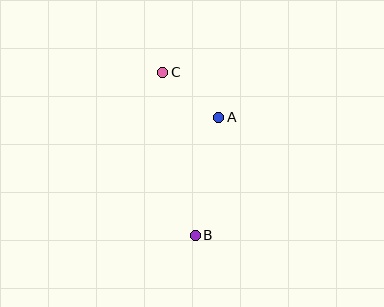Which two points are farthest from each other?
Points B and C are farthest from each other.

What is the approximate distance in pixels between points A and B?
The distance between A and B is approximately 120 pixels.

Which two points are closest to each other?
Points A and C are closest to each other.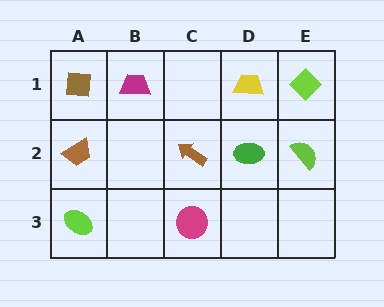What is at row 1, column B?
A magenta trapezoid.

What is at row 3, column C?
A magenta circle.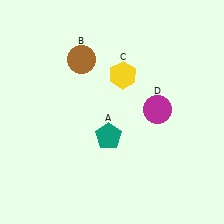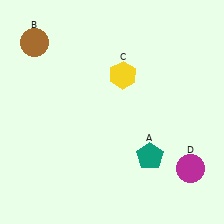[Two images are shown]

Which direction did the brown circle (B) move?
The brown circle (B) moved left.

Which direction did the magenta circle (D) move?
The magenta circle (D) moved down.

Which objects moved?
The objects that moved are: the teal pentagon (A), the brown circle (B), the magenta circle (D).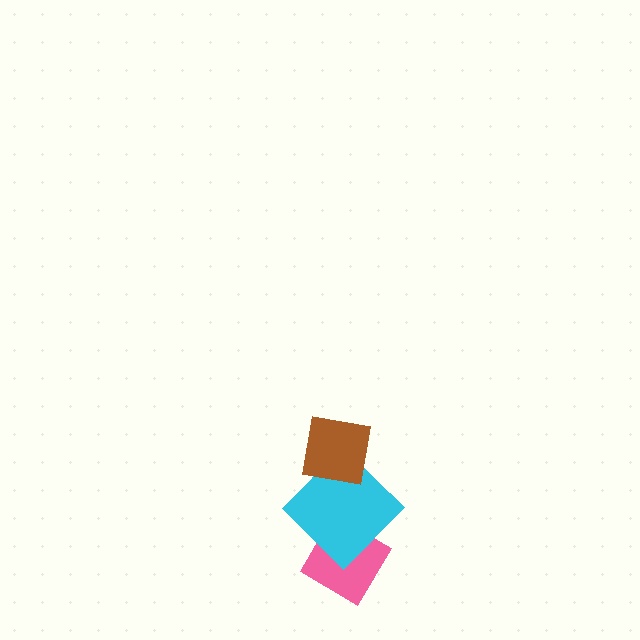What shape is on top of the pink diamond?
The cyan diamond is on top of the pink diamond.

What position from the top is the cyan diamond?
The cyan diamond is 2nd from the top.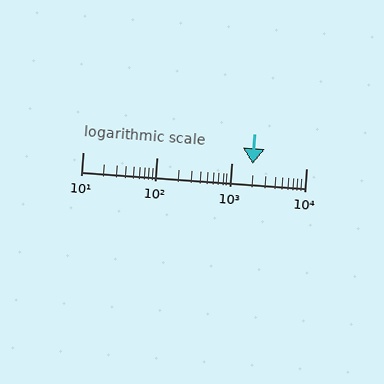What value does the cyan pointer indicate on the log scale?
The pointer indicates approximately 1900.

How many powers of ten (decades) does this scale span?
The scale spans 3 decades, from 10 to 10000.